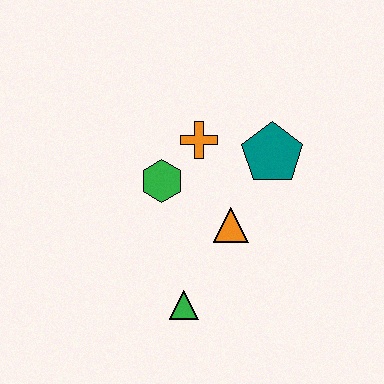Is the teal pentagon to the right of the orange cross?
Yes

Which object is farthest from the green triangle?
The teal pentagon is farthest from the green triangle.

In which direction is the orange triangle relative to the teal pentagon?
The orange triangle is below the teal pentagon.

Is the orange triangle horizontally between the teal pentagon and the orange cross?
Yes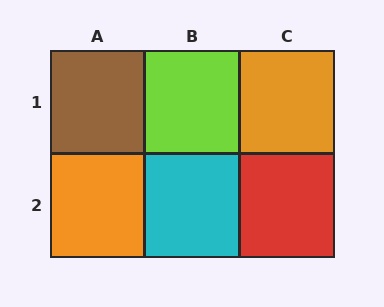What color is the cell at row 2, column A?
Orange.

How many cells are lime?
1 cell is lime.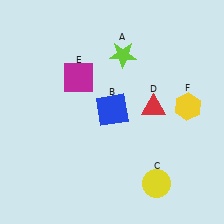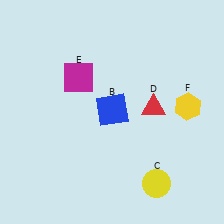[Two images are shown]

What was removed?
The lime star (A) was removed in Image 2.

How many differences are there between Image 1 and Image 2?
There is 1 difference between the two images.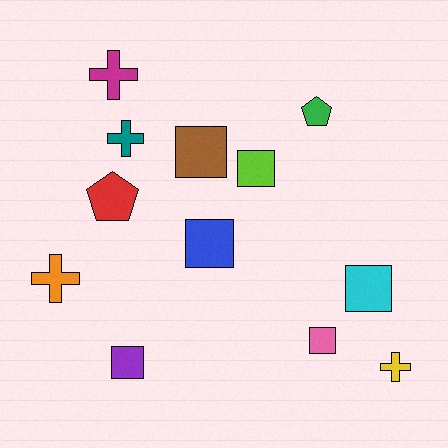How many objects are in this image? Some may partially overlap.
There are 12 objects.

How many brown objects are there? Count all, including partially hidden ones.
There is 1 brown object.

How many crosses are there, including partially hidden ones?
There are 4 crosses.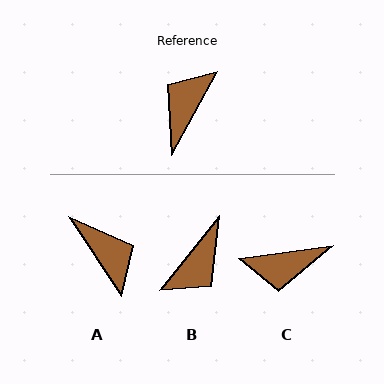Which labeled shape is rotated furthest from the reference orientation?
B, about 171 degrees away.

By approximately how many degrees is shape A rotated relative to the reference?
Approximately 117 degrees clockwise.